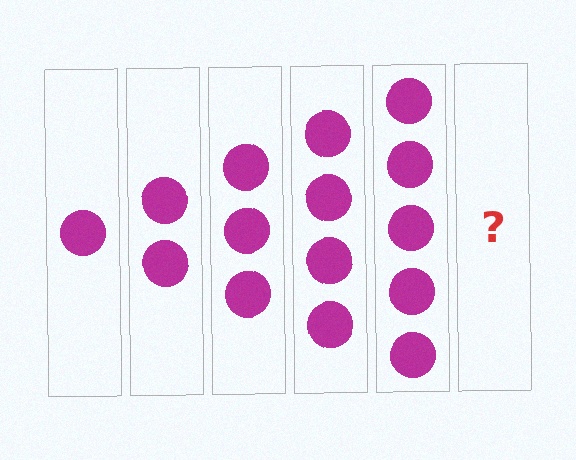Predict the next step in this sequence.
The next step is 6 circles.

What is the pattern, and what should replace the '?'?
The pattern is that each step adds one more circle. The '?' should be 6 circles.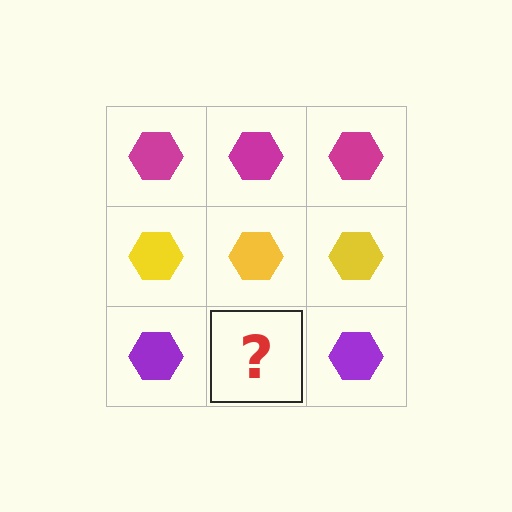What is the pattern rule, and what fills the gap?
The rule is that each row has a consistent color. The gap should be filled with a purple hexagon.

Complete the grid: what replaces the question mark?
The question mark should be replaced with a purple hexagon.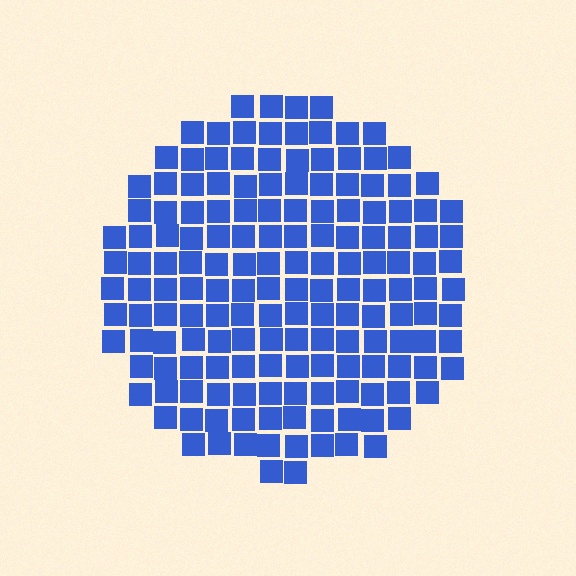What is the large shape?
The large shape is a circle.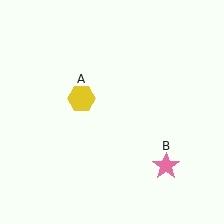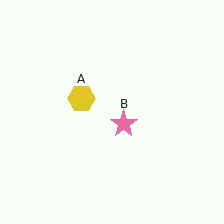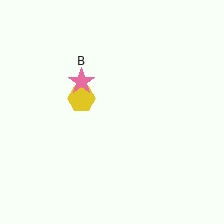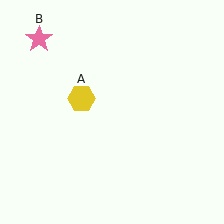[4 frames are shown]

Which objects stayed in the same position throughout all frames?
Yellow hexagon (object A) remained stationary.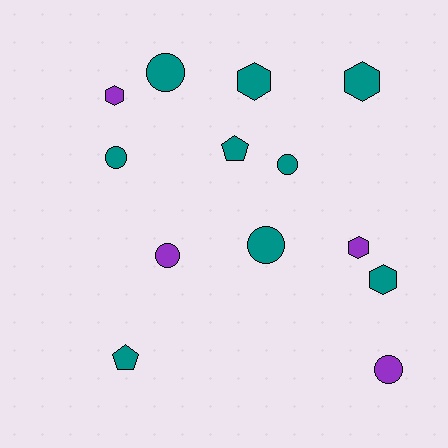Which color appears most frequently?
Teal, with 9 objects.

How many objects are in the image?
There are 13 objects.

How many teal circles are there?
There are 4 teal circles.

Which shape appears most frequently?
Circle, with 6 objects.